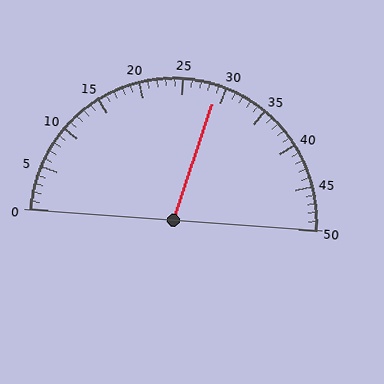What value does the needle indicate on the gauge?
The needle indicates approximately 29.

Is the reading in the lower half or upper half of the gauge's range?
The reading is in the upper half of the range (0 to 50).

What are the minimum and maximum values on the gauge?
The gauge ranges from 0 to 50.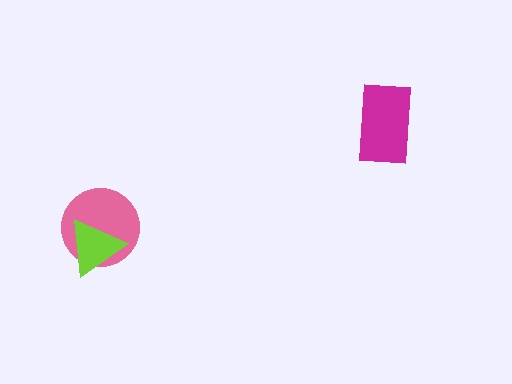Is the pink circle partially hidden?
Yes, it is partially covered by another shape.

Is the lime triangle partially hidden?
No, no other shape covers it.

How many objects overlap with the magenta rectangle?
0 objects overlap with the magenta rectangle.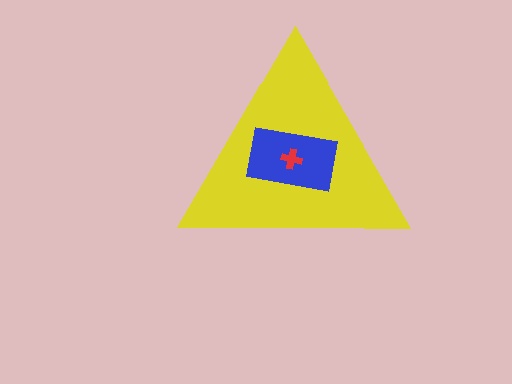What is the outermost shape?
The yellow triangle.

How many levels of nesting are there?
3.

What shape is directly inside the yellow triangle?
The blue rectangle.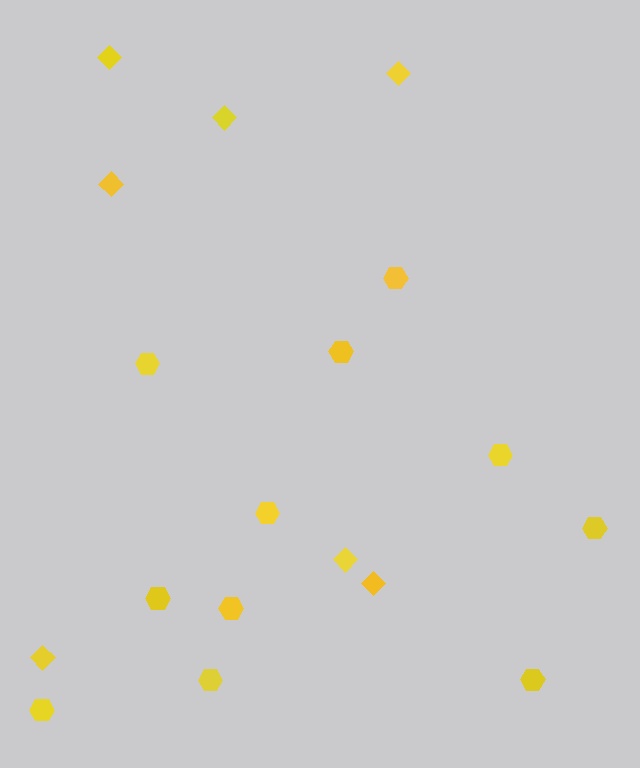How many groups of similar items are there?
There are 2 groups: one group of hexagons (11) and one group of diamonds (7).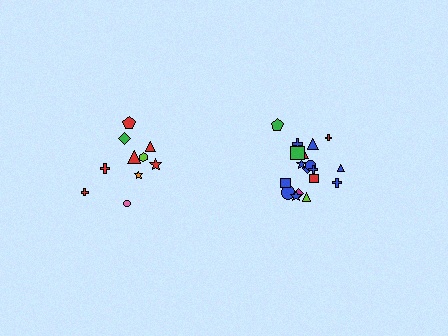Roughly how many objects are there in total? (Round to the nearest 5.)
Roughly 30 objects in total.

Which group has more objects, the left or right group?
The right group.